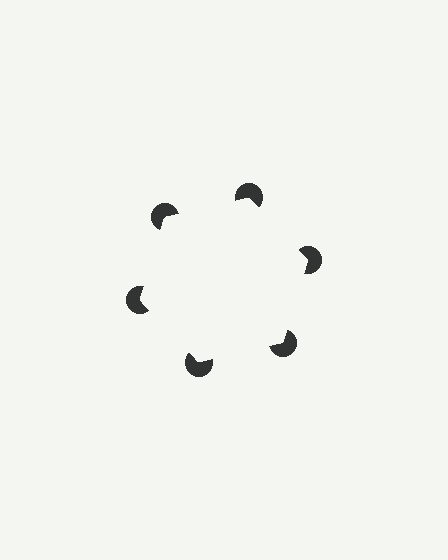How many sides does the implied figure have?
6 sides.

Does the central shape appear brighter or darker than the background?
It typically appears slightly brighter than the background, even though no actual brightness change is drawn.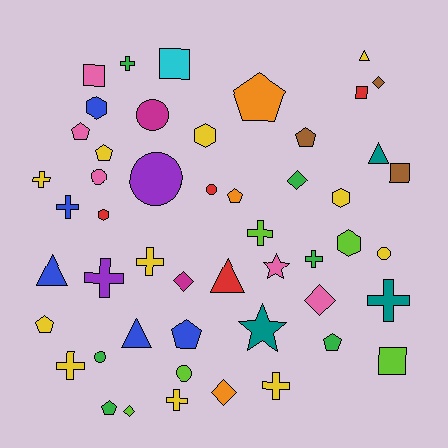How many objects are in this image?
There are 50 objects.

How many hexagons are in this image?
There are 5 hexagons.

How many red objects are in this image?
There are 4 red objects.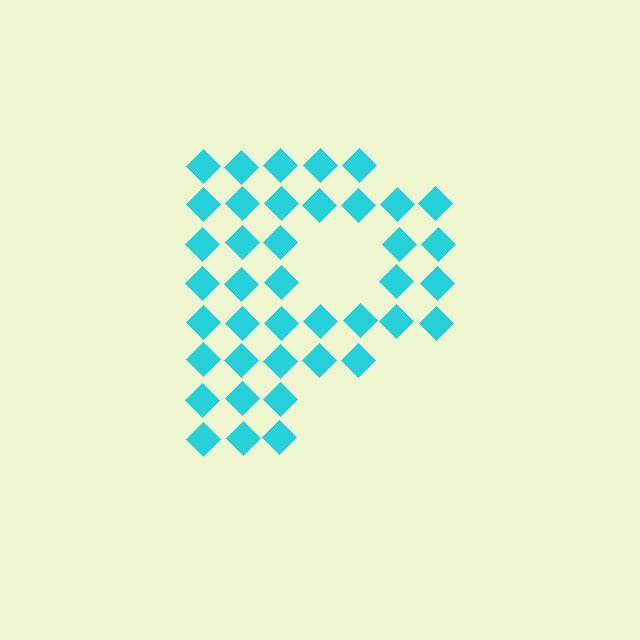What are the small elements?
The small elements are diamonds.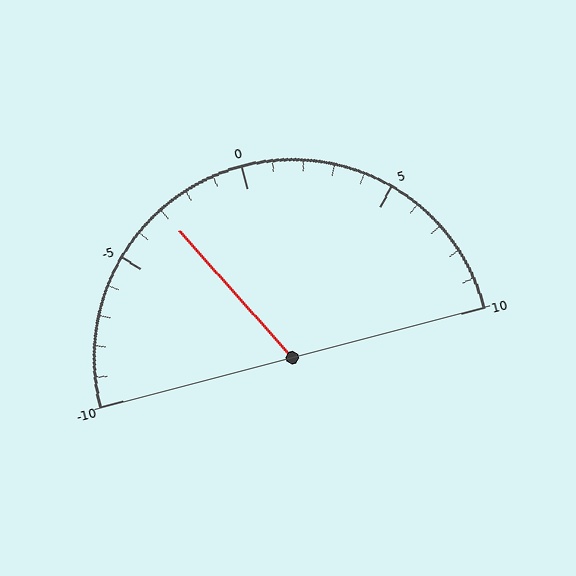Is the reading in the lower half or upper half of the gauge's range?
The reading is in the lower half of the range (-10 to 10).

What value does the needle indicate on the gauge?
The needle indicates approximately -3.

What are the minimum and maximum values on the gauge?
The gauge ranges from -10 to 10.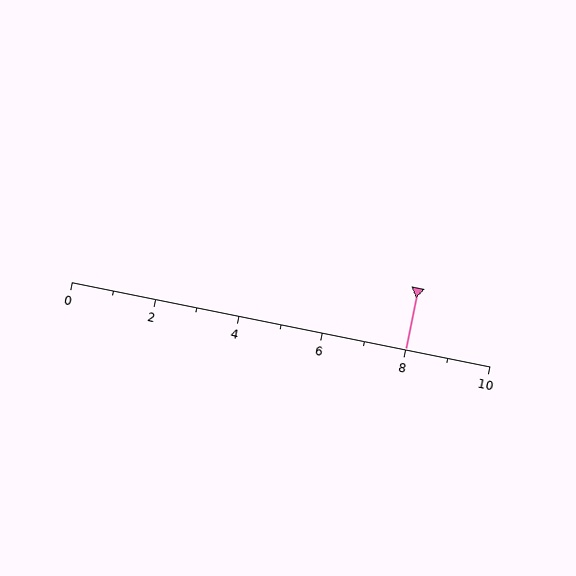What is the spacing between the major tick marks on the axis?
The major ticks are spaced 2 apart.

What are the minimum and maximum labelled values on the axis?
The axis runs from 0 to 10.